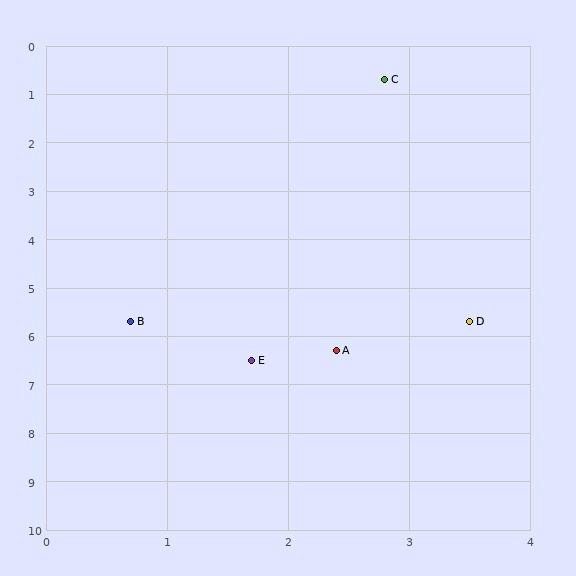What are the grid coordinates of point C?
Point C is at approximately (2.8, 0.7).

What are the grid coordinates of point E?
Point E is at approximately (1.7, 6.5).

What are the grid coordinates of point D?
Point D is at approximately (3.5, 5.7).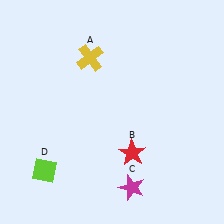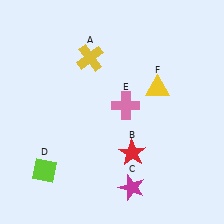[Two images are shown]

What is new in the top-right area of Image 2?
A yellow triangle (F) was added in the top-right area of Image 2.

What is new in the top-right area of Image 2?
A pink cross (E) was added in the top-right area of Image 2.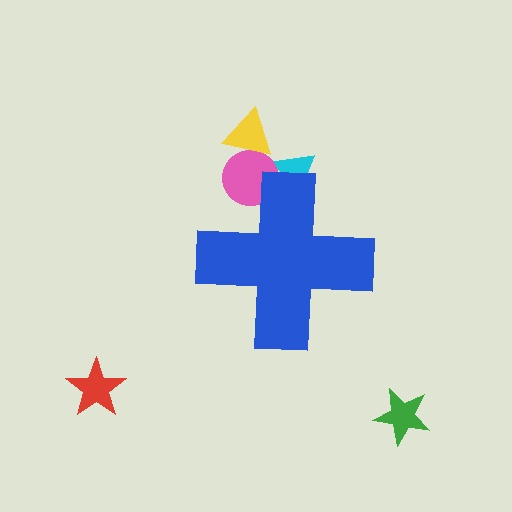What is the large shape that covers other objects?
A blue cross.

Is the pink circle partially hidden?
Yes, the pink circle is partially hidden behind the blue cross.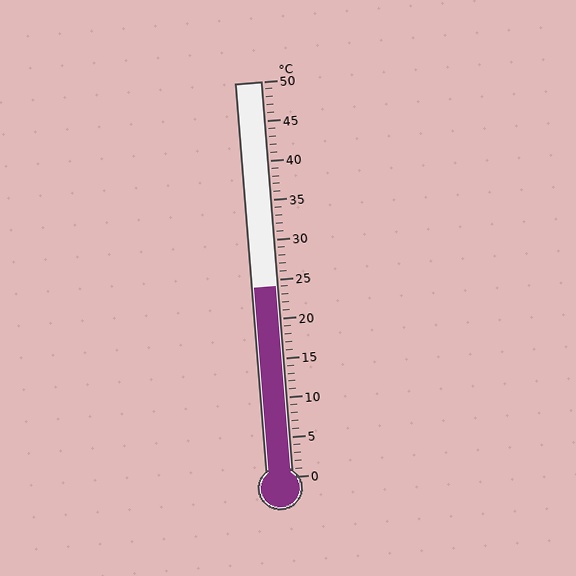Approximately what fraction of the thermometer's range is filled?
The thermometer is filled to approximately 50% of its range.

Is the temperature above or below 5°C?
The temperature is above 5°C.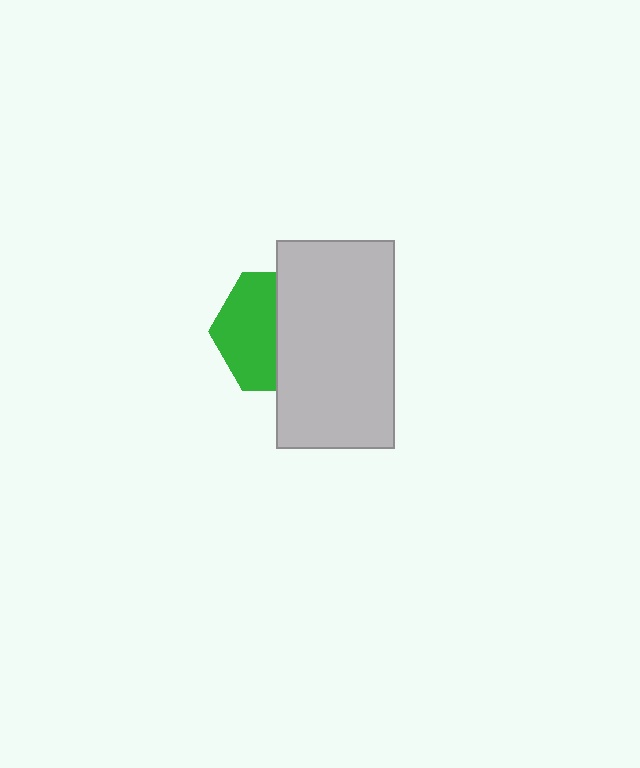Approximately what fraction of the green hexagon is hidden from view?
Roughly 51% of the green hexagon is hidden behind the light gray rectangle.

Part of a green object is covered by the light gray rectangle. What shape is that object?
It is a hexagon.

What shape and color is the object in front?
The object in front is a light gray rectangle.